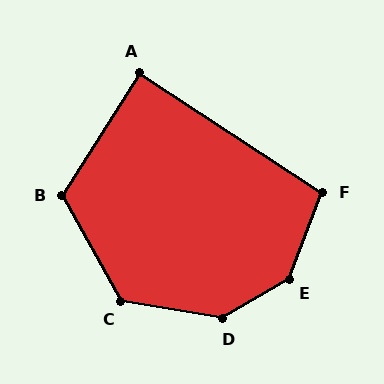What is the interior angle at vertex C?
Approximately 129 degrees (obtuse).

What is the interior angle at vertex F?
Approximately 102 degrees (obtuse).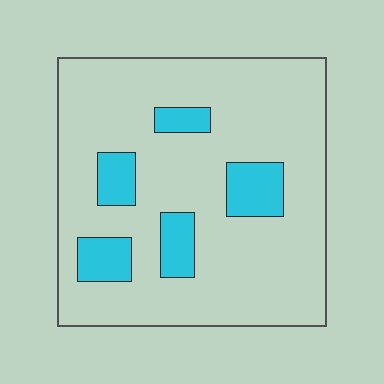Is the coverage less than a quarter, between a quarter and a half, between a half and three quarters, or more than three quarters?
Less than a quarter.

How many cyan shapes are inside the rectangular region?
5.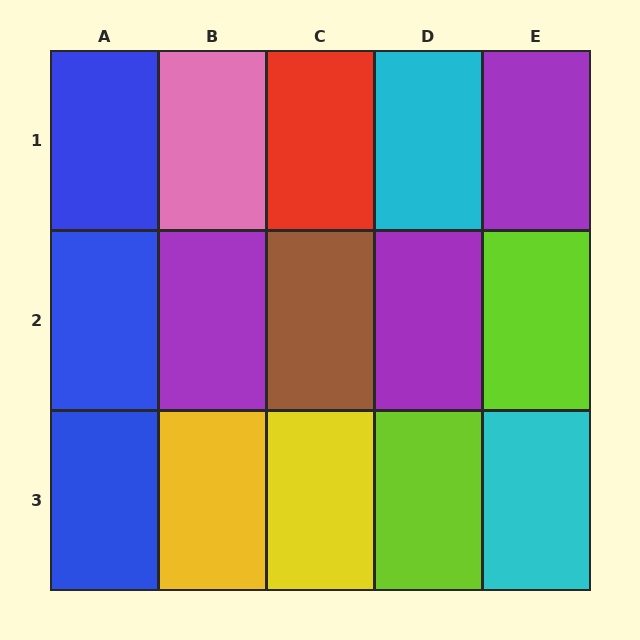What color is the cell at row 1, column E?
Purple.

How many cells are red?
1 cell is red.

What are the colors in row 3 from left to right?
Blue, yellow, yellow, lime, cyan.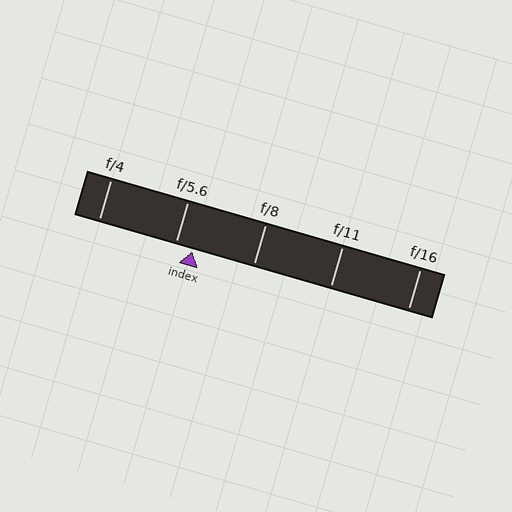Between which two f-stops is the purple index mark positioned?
The index mark is between f/5.6 and f/8.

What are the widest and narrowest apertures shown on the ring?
The widest aperture shown is f/4 and the narrowest is f/16.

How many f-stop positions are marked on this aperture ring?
There are 5 f-stop positions marked.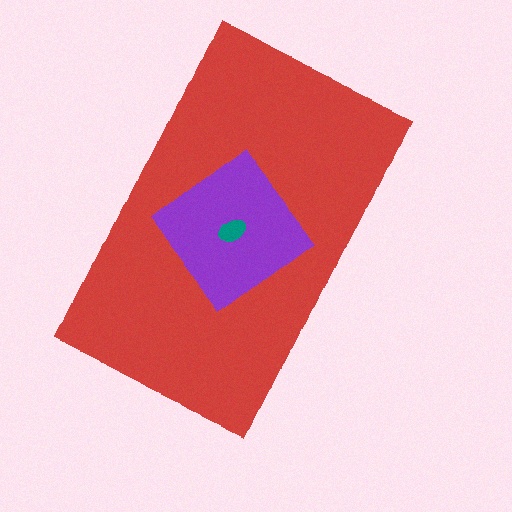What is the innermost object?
The teal ellipse.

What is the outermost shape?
The red rectangle.